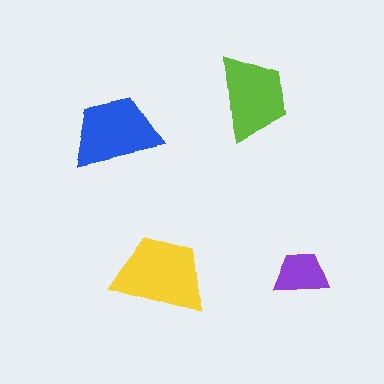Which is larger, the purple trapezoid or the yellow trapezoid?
The yellow one.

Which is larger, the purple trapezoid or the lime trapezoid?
The lime one.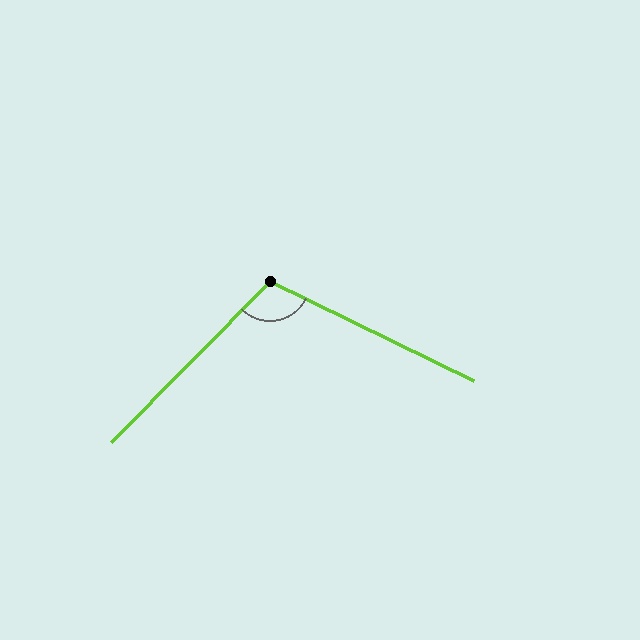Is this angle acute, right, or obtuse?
It is obtuse.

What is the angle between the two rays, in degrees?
Approximately 108 degrees.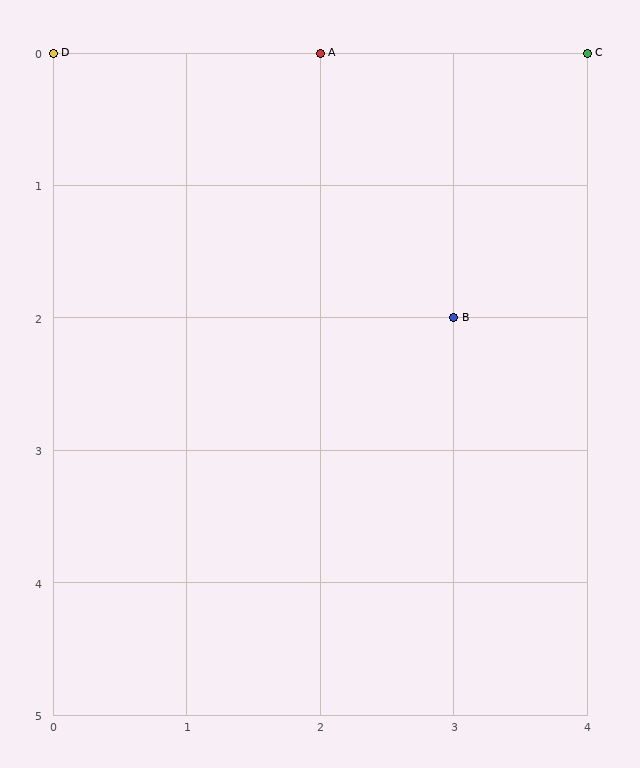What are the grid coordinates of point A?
Point A is at grid coordinates (2, 0).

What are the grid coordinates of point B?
Point B is at grid coordinates (3, 2).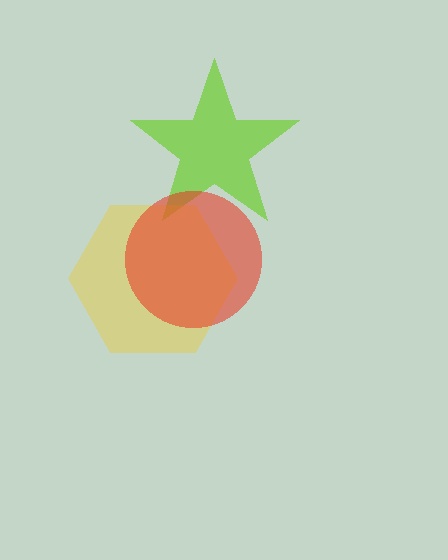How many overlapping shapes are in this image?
There are 3 overlapping shapes in the image.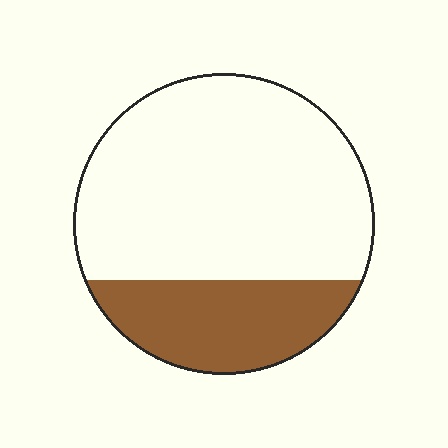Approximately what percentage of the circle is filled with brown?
Approximately 25%.